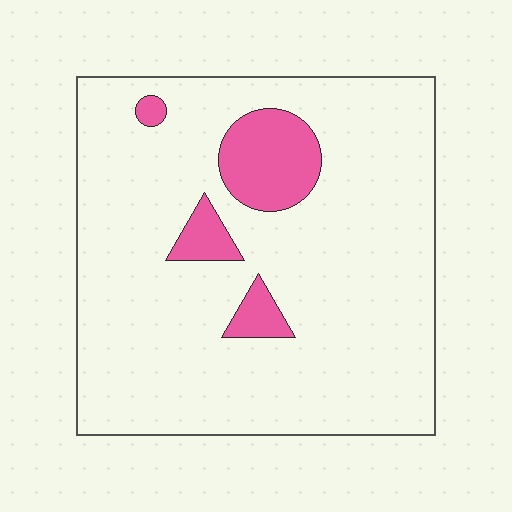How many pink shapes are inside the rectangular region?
4.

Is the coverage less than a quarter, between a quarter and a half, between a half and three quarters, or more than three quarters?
Less than a quarter.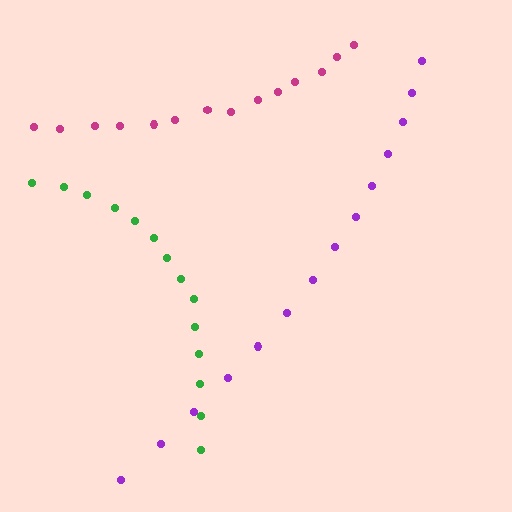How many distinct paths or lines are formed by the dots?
There are 3 distinct paths.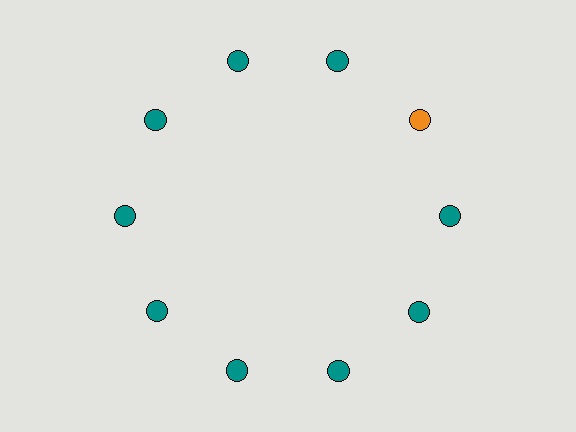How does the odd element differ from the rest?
It has a different color: orange instead of teal.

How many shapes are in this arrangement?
There are 10 shapes arranged in a ring pattern.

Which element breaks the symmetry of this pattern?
The orange circle at roughly the 2 o'clock position breaks the symmetry. All other shapes are teal circles.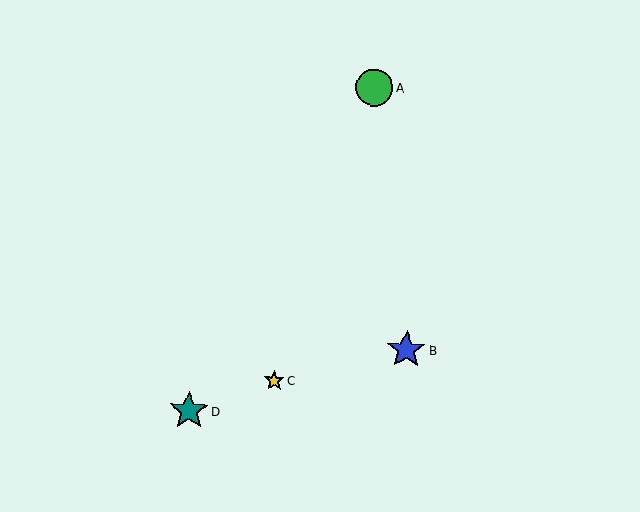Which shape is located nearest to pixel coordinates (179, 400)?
The teal star (labeled D) at (189, 411) is nearest to that location.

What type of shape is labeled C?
Shape C is a yellow star.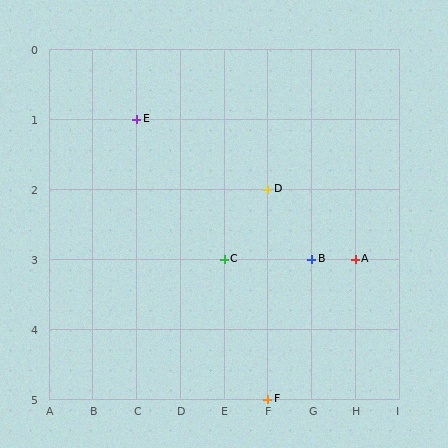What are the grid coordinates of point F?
Point F is at grid coordinates (F, 5).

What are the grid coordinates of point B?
Point B is at grid coordinates (G, 3).